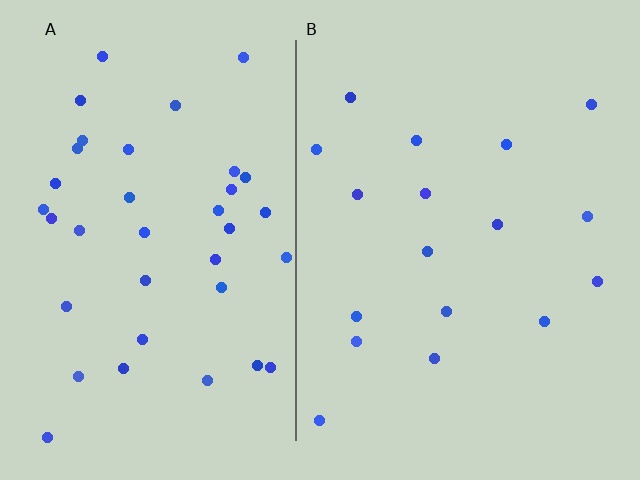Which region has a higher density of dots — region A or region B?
A (the left).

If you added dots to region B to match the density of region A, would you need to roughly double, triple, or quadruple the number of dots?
Approximately double.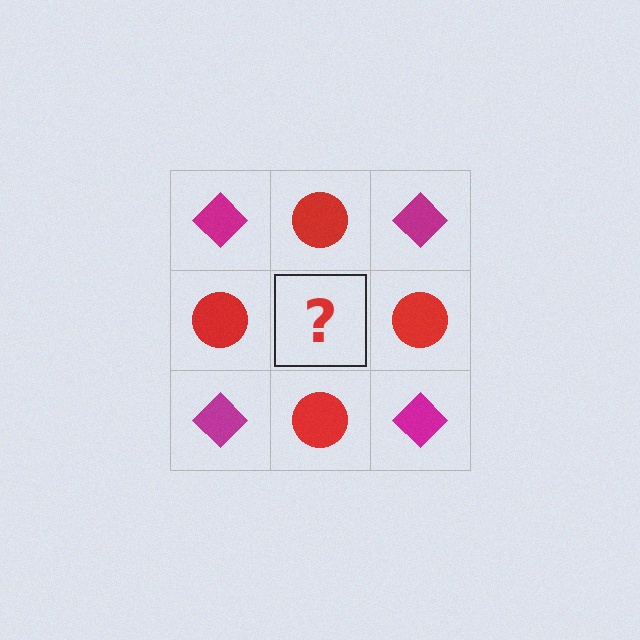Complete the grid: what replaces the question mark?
The question mark should be replaced with a magenta diamond.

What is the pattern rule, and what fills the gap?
The rule is that it alternates magenta diamond and red circle in a checkerboard pattern. The gap should be filled with a magenta diamond.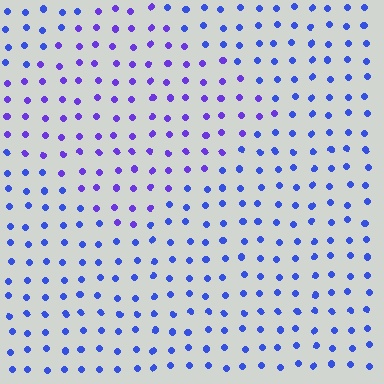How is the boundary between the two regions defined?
The boundary is defined purely by a slight shift in hue (about 29 degrees). Spacing, size, and orientation are identical on both sides.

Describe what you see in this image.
The image is filled with small blue elements in a uniform arrangement. A diamond-shaped region is visible where the elements are tinted to a slightly different hue, forming a subtle color boundary.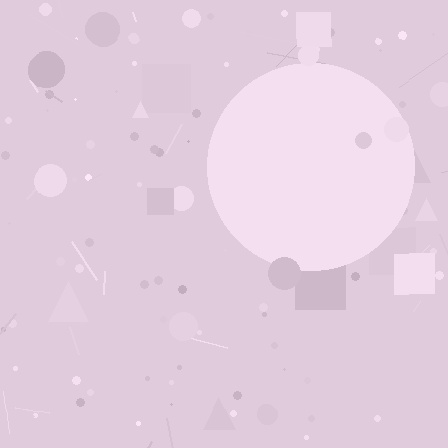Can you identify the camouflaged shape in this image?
The camouflaged shape is a circle.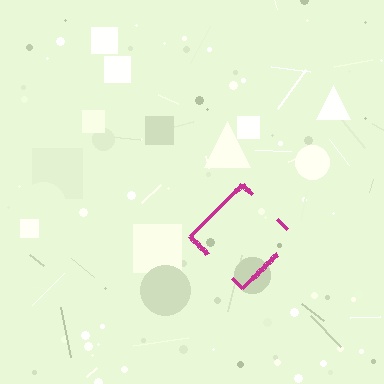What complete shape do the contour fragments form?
The contour fragments form a diamond.